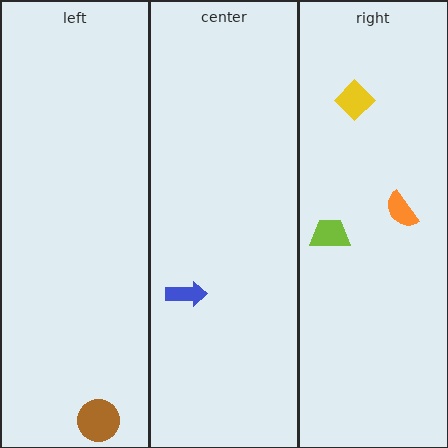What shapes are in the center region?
The blue arrow.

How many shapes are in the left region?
1.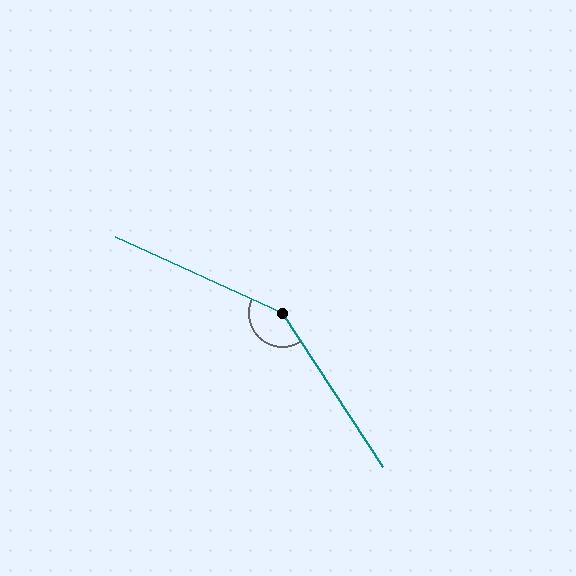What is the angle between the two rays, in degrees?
Approximately 148 degrees.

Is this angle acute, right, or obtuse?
It is obtuse.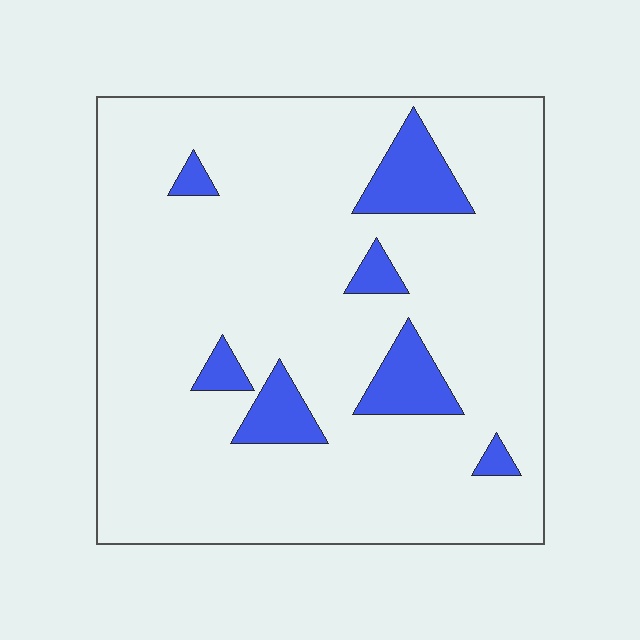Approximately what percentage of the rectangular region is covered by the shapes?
Approximately 10%.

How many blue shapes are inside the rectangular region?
7.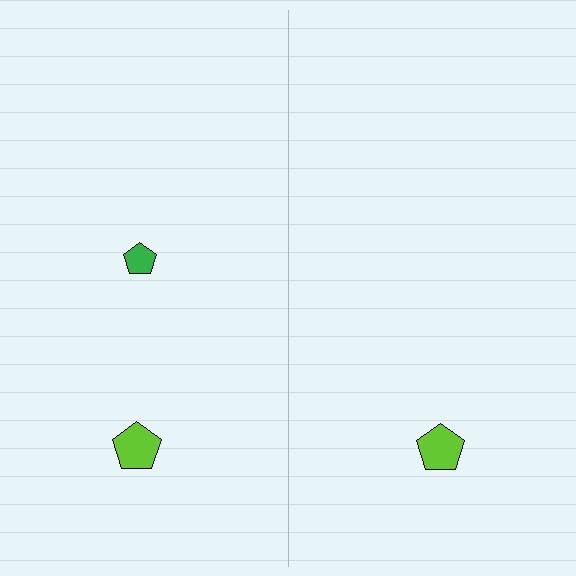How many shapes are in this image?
There are 3 shapes in this image.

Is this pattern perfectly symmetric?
No, the pattern is not perfectly symmetric. A green pentagon is missing from the right side.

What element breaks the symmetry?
A green pentagon is missing from the right side.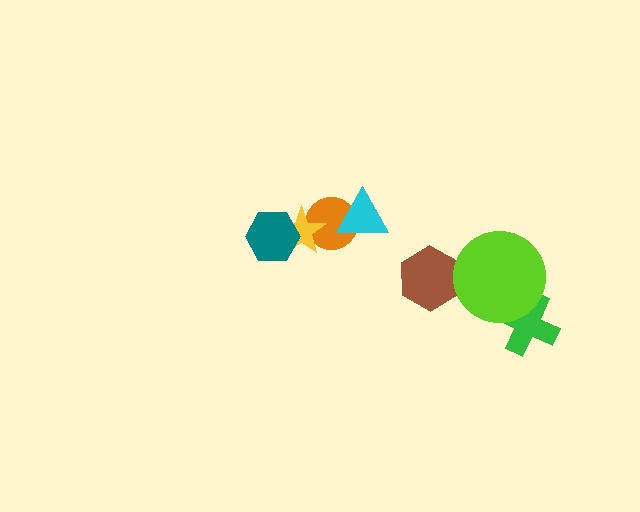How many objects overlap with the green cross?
1 object overlaps with the green cross.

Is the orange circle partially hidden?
Yes, it is partially covered by another shape.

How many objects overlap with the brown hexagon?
1 object overlaps with the brown hexagon.